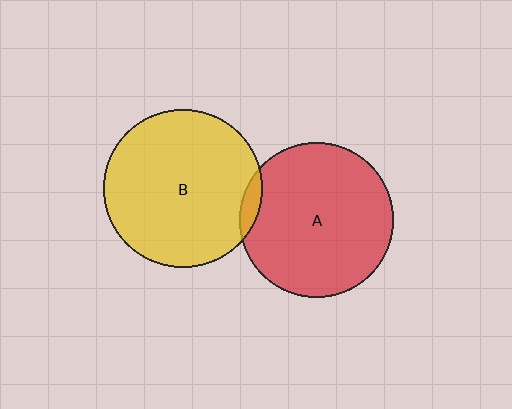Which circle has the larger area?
Circle B (yellow).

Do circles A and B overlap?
Yes.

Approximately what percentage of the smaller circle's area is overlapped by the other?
Approximately 5%.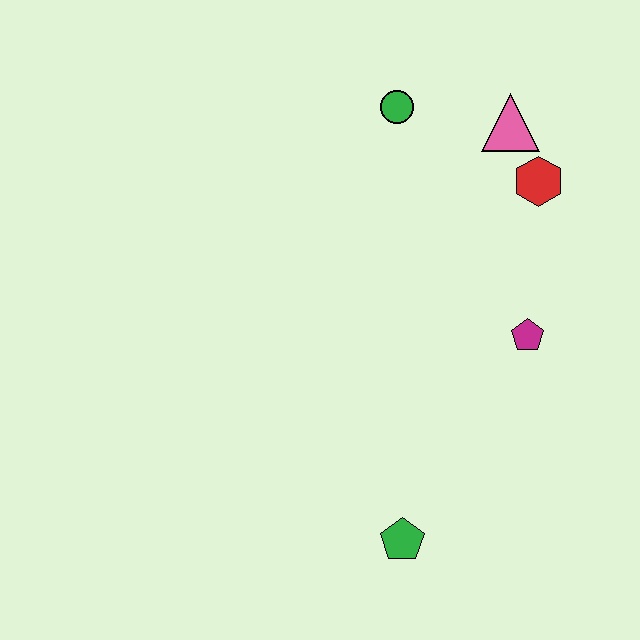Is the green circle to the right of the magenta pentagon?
No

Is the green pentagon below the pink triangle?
Yes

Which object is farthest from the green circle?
The green pentagon is farthest from the green circle.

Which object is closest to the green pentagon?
The magenta pentagon is closest to the green pentagon.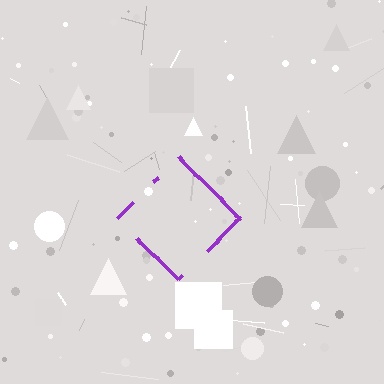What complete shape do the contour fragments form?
The contour fragments form a diamond.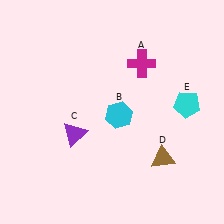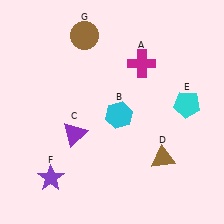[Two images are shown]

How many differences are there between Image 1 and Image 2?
There are 2 differences between the two images.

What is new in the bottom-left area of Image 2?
A purple star (F) was added in the bottom-left area of Image 2.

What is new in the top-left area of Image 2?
A brown circle (G) was added in the top-left area of Image 2.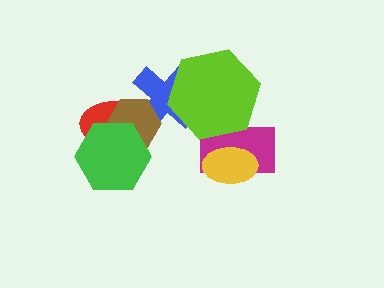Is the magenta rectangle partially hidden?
Yes, it is partially covered by another shape.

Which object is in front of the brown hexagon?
The green hexagon is in front of the brown hexagon.